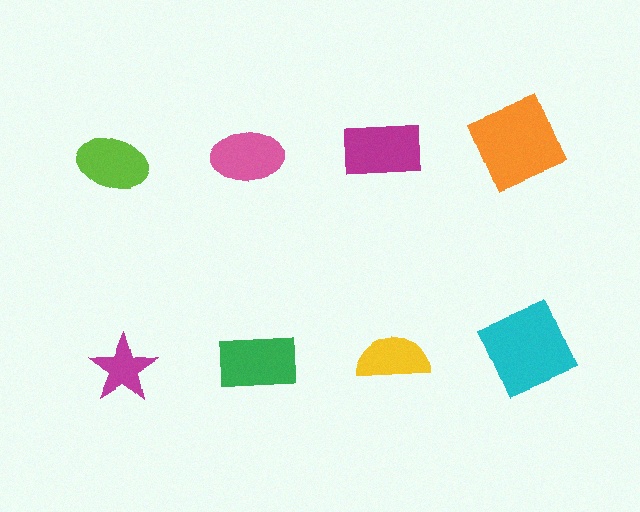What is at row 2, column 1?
A magenta star.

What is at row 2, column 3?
A yellow semicircle.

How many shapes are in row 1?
4 shapes.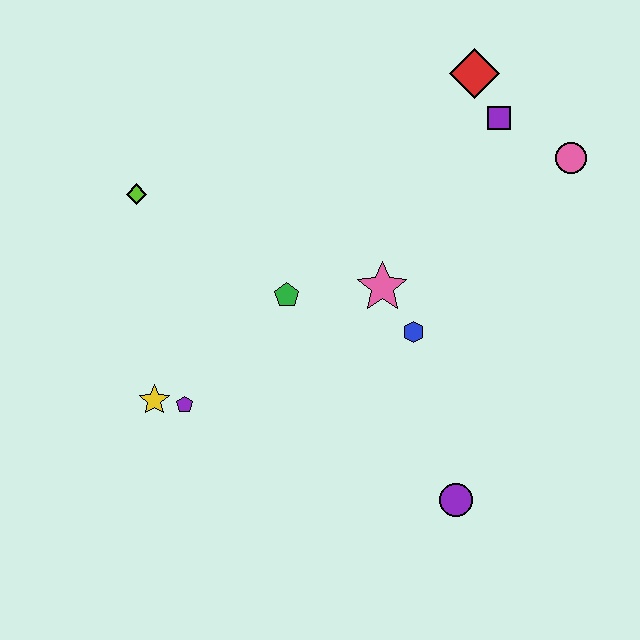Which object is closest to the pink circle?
The purple square is closest to the pink circle.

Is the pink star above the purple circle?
Yes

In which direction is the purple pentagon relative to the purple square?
The purple pentagon is to the left of the purple square.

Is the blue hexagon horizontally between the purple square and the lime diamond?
Yes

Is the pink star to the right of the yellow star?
Yes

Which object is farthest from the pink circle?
The yellow star is farthest from the pink circle.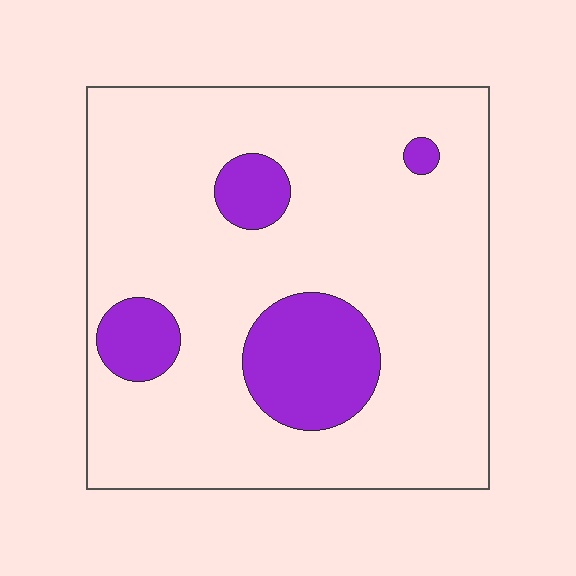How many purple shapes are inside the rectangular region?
4.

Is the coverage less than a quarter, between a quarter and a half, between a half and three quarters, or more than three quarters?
Less than a quarter.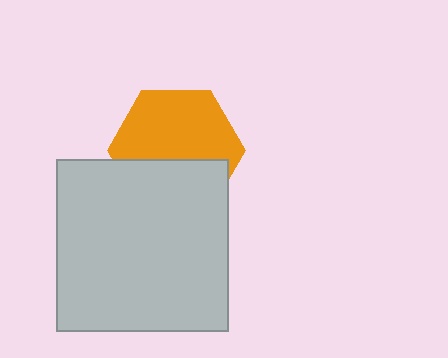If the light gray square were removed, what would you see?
You would see the complete orange hexagon.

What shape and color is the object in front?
The object in front is a light gray square.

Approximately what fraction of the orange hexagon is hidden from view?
Roughly 40% of the orange hexagon is hidden behind the light gray square.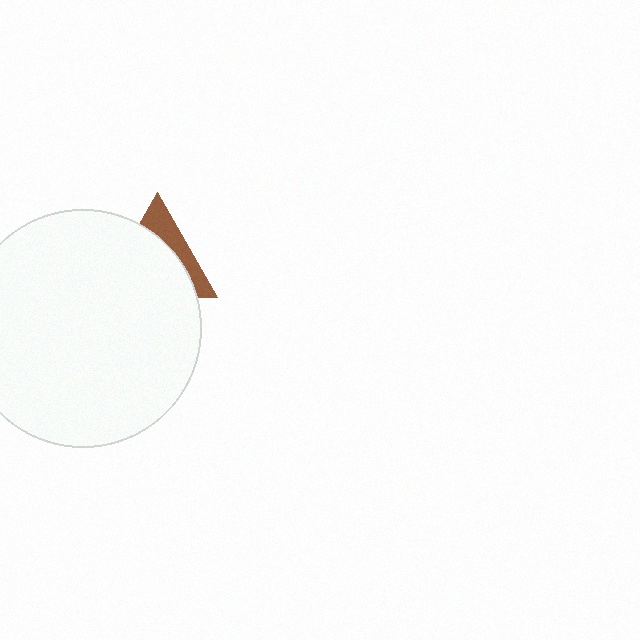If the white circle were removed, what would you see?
You would see the complete brown triangle.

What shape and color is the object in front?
The object in front is a white circle.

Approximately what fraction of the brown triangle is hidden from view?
Roughly 68% of the brown triangle is hidden behind the white circle.